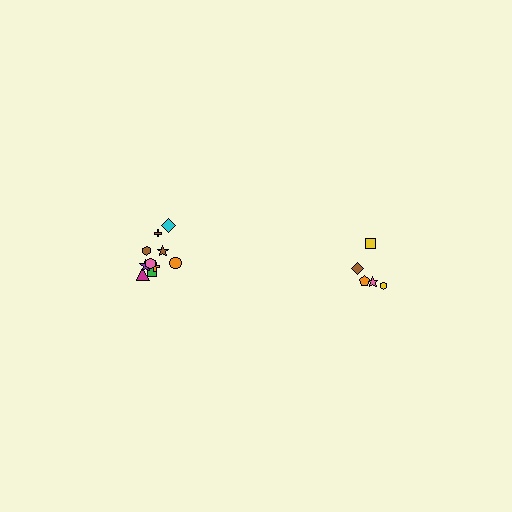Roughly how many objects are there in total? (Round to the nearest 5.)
Roughly 15 objects in total.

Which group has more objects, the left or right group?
The left group.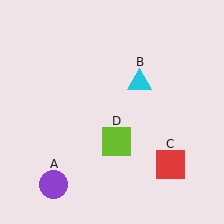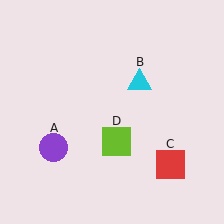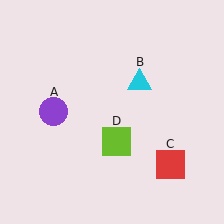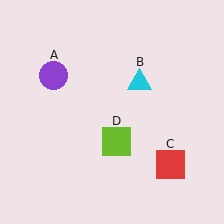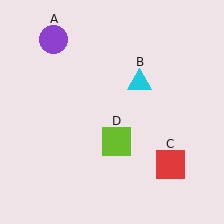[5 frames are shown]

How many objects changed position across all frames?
1 object changed position: purple circle (object A).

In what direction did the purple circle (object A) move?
The purple circle (object A) moved up.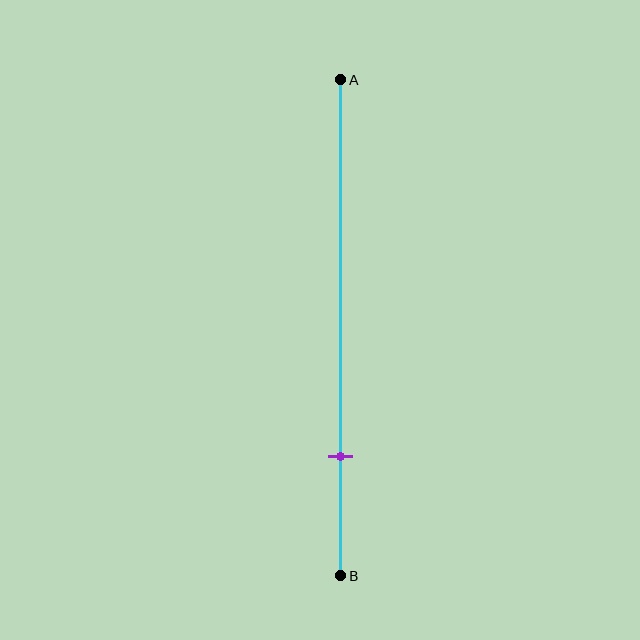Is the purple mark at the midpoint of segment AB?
No, the mark is at about 75% from A, not at the 50% midpoint.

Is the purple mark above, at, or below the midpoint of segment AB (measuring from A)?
The purple mark is below the midpoint of segment AB.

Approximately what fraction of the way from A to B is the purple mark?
The purple mark is approximately 75% of the way from A to B.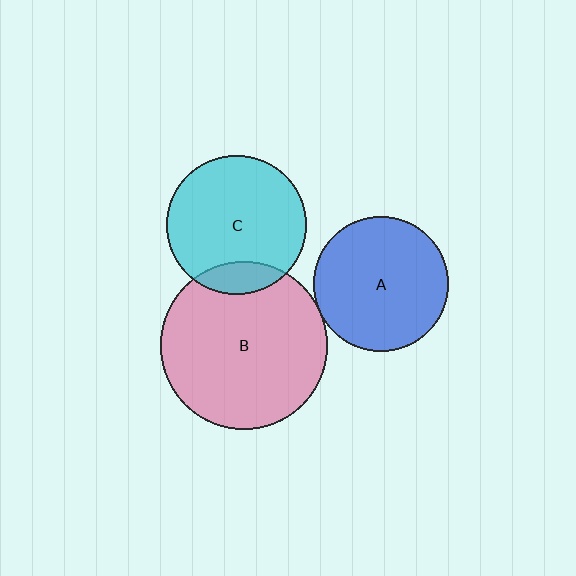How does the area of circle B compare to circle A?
Approximately 1.5 times.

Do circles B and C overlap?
Yes.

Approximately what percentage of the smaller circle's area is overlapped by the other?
Approximately 15%.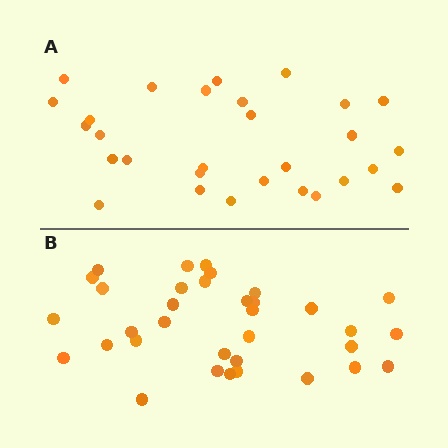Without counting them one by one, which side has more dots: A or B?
Region B (the bottom region) has more dots.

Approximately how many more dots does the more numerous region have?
Region B has about 5 more dots than region A.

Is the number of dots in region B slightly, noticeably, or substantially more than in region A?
Region B has only slightly more — the two regions are fairly close. The ratio is roughly 1.2 to 1.